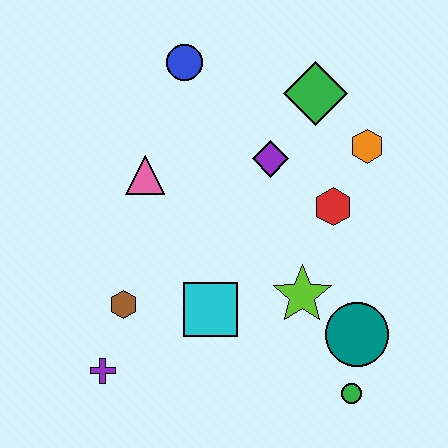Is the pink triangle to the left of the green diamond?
Yes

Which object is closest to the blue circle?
The pink triangle is closest to the blue circle.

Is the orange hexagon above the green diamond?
No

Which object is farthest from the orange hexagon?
The purple cross is farthest from the orange hexagon.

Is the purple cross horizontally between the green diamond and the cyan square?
No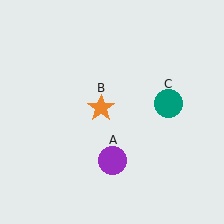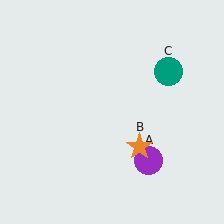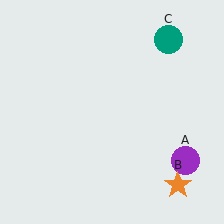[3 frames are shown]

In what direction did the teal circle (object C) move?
The teal circle (object C) moved up.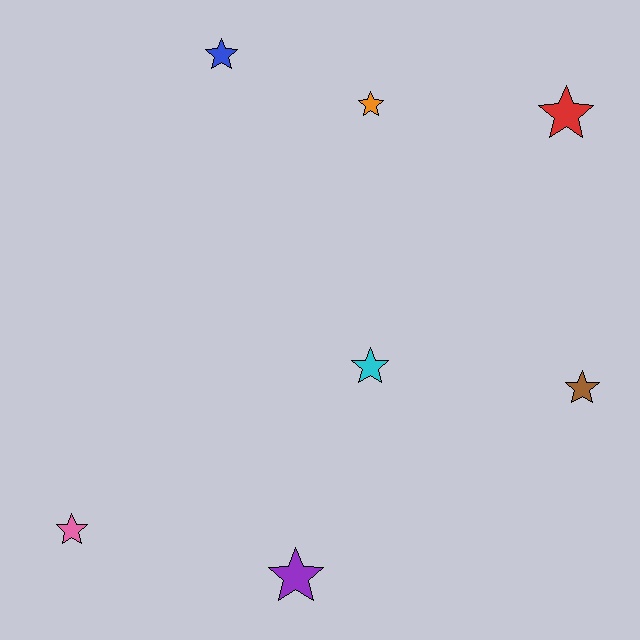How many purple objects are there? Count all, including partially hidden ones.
There is 1 purple object.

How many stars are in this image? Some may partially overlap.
There are 7 stars.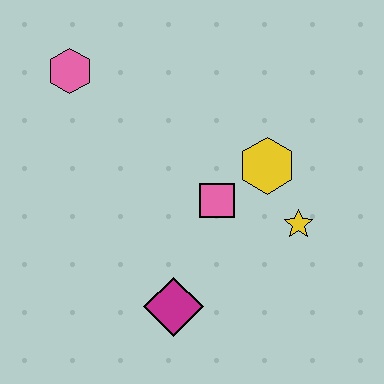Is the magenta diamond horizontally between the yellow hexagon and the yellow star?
No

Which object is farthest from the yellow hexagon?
The pink hexagon is farthest from the yellow hexagon.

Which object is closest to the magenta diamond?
The pink square is closest to the magenta diamond.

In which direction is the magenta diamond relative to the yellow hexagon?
The magenta diamond is below the yellow hexagon.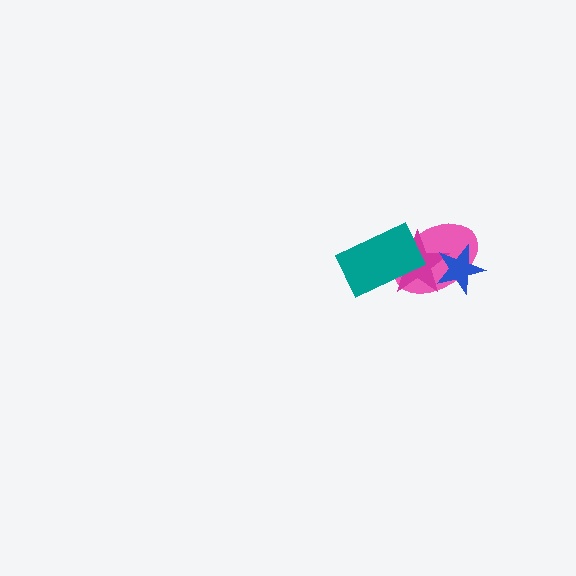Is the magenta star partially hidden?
Yes, it is partially covered by another shape.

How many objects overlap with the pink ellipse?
3 objects overlap with the pink ellipse.